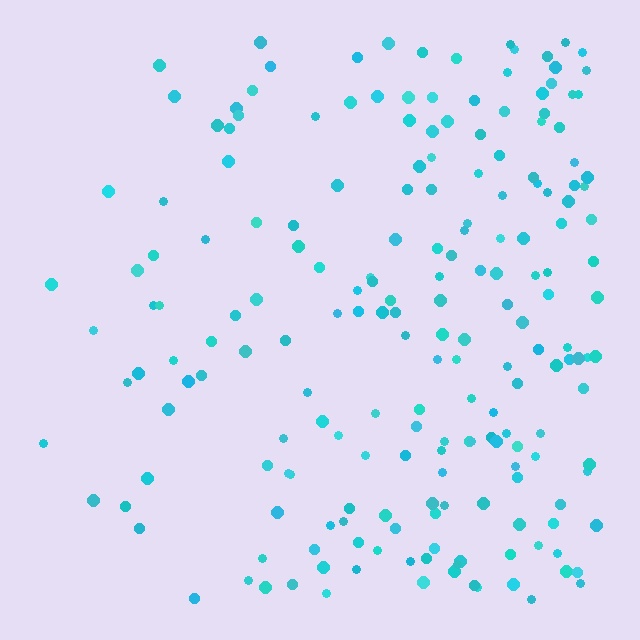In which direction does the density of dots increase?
From left to right, with the right side densest.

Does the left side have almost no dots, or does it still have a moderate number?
Still a moderate number, just noticeably fewer than the right.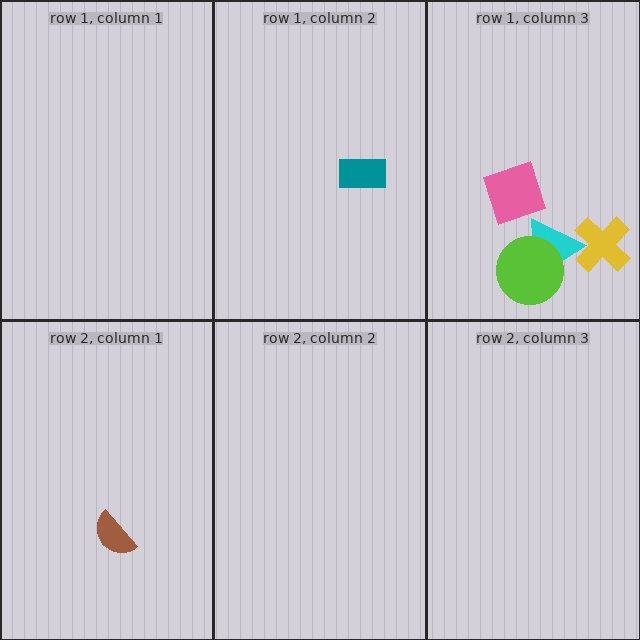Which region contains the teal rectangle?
The row 1, column 2 region.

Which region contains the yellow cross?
The row 1, column 3 region.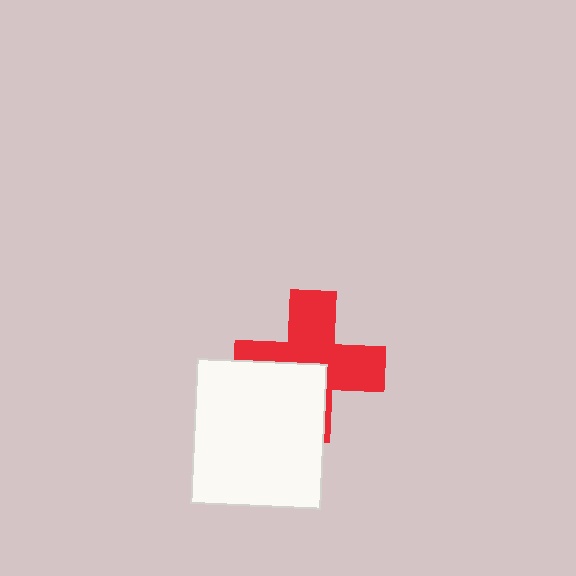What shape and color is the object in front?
The object in front is a white rectangle.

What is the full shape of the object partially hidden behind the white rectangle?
The partially hidden object is a red cross.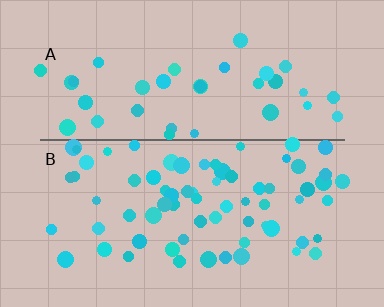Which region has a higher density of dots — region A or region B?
B (the bottom).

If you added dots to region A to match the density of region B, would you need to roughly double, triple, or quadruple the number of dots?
Approximately double.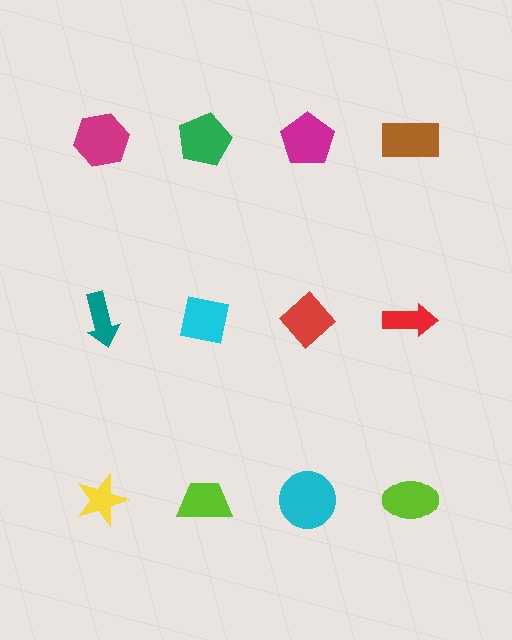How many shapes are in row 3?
4 shapes.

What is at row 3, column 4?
A lime ellipse.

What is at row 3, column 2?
A lime trapezoid.